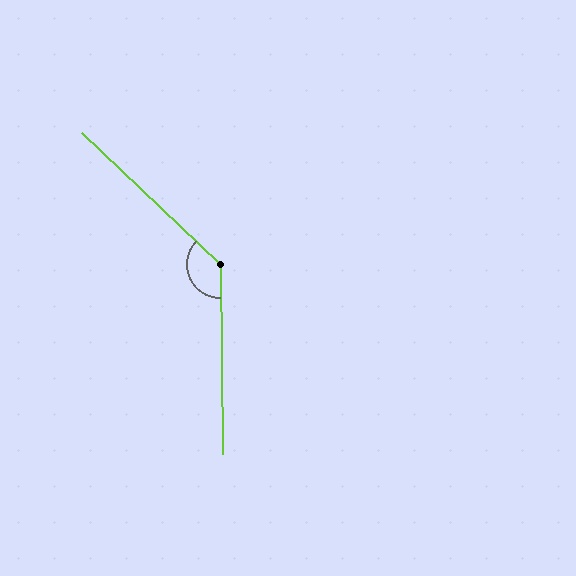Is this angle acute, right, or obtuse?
It is obtuse.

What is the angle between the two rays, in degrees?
Approximately 134 degrees.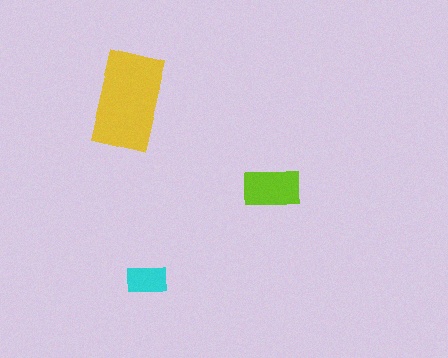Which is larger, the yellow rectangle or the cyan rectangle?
The yellow one.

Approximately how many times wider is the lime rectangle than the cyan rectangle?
About 1.5 times wider.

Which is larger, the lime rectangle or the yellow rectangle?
The yellow one.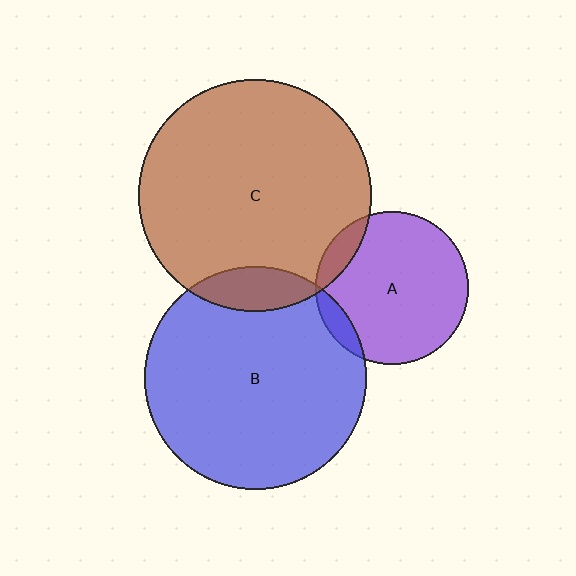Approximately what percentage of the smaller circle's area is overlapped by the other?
Approximately 10%.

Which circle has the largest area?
Circle C (brown).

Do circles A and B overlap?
Yes.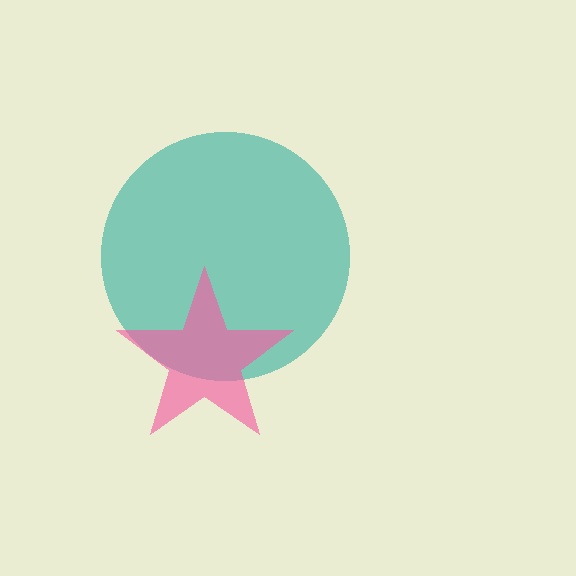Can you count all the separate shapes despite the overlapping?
Yes, there are 2 separate shapes.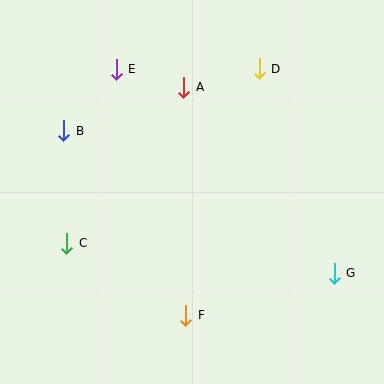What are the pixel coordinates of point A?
Point A is at (184, 87).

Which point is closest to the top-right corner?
Point D is closest to the top-right corner.